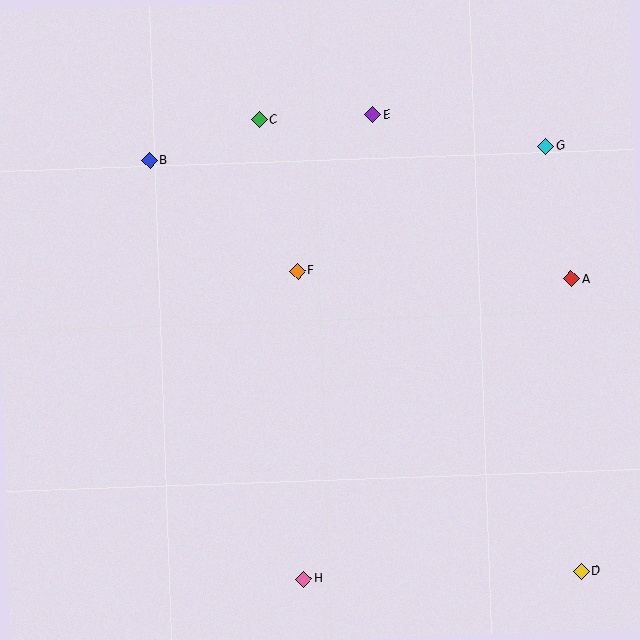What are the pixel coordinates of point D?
Point D is at (581, 571).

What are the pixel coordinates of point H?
Point H is at (304, 579).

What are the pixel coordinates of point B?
Point B is at (150, 160).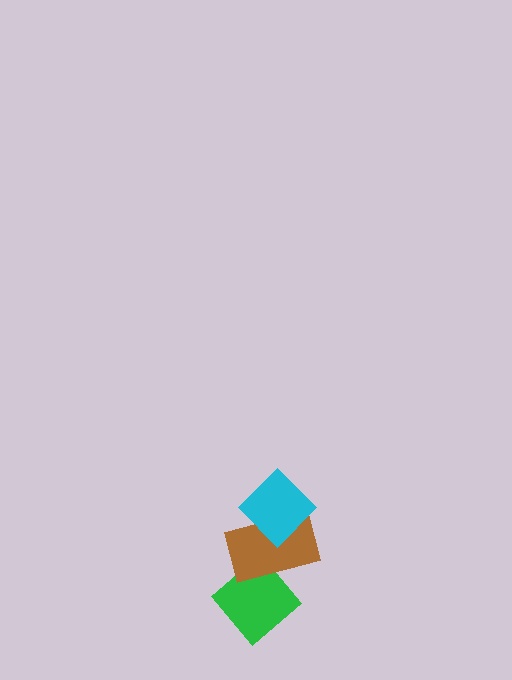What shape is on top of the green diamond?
The brown rectangle is on top of the green diamond.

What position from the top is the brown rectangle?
The brown rectangle is 2nd from the top.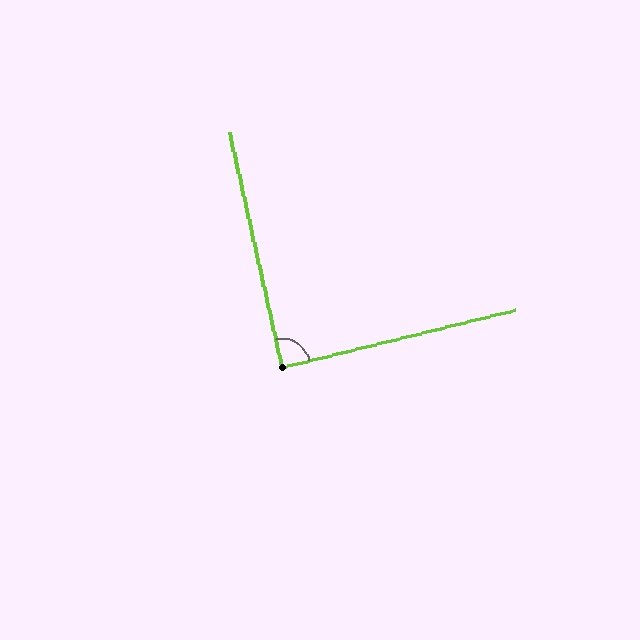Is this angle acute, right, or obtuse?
It is approximately a right angle.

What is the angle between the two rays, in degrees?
Approximately 89 degrees.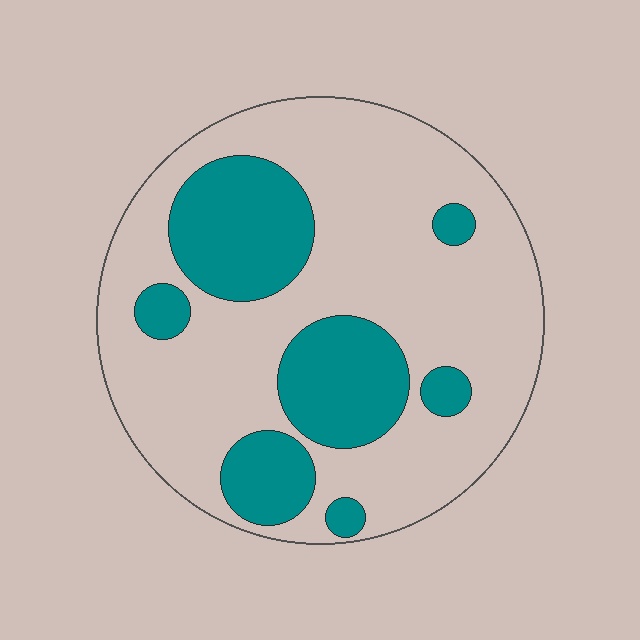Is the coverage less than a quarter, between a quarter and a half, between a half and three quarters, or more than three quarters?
Between a quarter and a half.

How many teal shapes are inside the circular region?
7.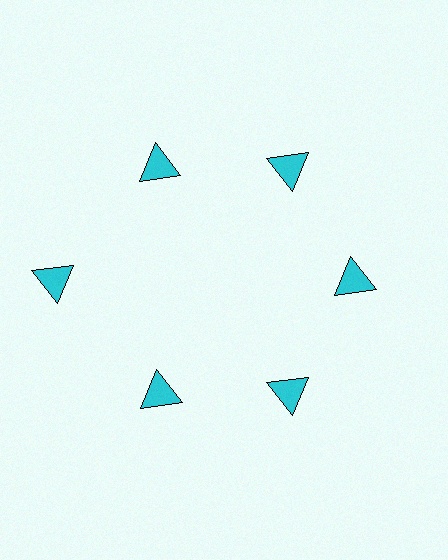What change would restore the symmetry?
The symmetry would be restored by moving it inward, back onto the ring so that all 6 triangles sit at equal angles and equal distance from the center.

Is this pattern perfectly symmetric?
No. The 6 cyan triangles are arranged in a ring, but one element near the 9 o'clock position is pushed outward from the center, breaking the 6-fold rotational symmetry.